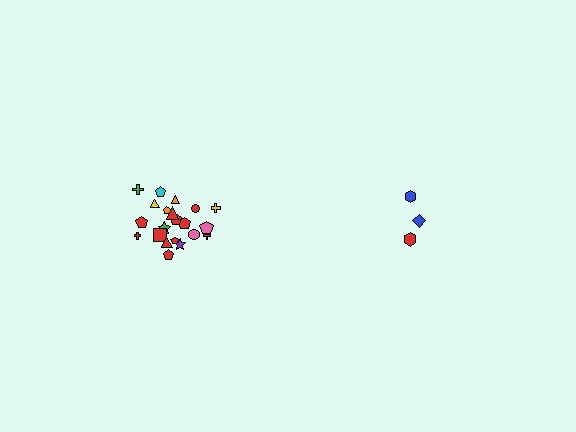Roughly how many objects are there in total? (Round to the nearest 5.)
Roughly 25 objects in total.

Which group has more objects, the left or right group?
The left group.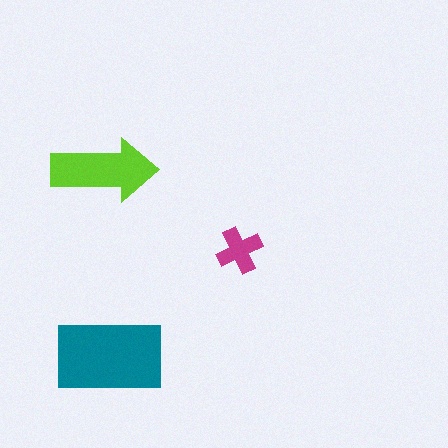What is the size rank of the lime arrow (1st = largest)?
2nd.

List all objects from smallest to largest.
The magenta cross, the lime arrow, the teal rectangle.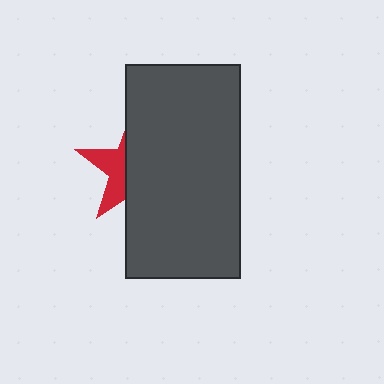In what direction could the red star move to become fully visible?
The red star could move left. That would shift it out from behind the dark gray rectangle entirely.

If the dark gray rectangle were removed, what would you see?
You would see the complete red star.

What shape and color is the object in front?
The object in front is a dark gray rectangle.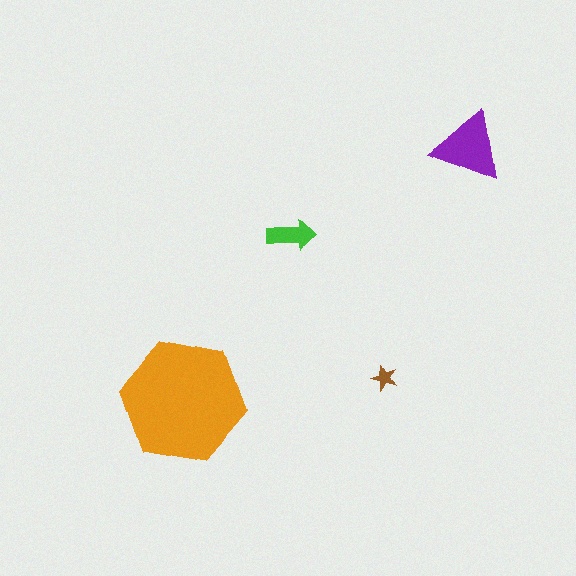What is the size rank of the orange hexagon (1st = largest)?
1st.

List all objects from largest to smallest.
The orange hexagon, the purple triangle, the green arrow, the brown star.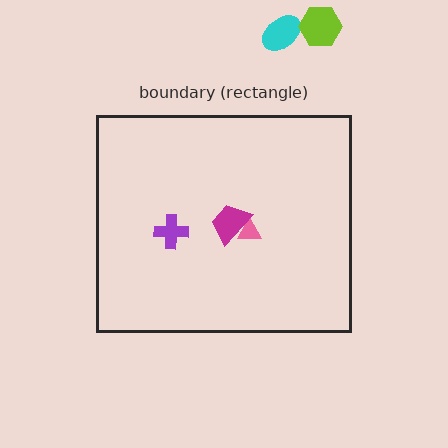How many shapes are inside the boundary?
3 inside, 2 outside.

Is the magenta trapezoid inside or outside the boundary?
Inside.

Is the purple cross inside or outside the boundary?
Inside.